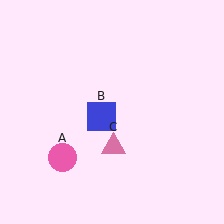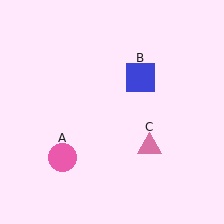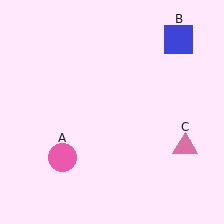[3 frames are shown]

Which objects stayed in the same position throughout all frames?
Pink circle (object A) remained stationary.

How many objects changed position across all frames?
2 objects changed position: blue square (object B), pink triangle (object C).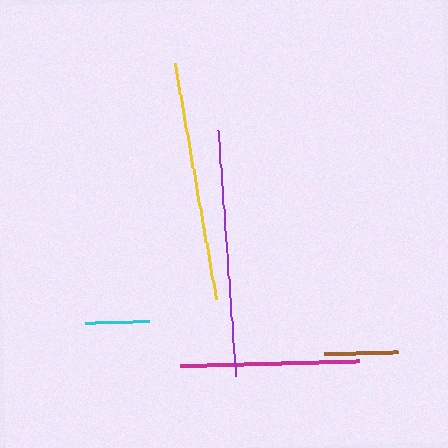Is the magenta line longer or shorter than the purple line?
The purple line is longer than the magenta line.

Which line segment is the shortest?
The cyan line is the shortest at approximately 64 pixels.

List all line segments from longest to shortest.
From longest to shortest: purple, yellow, magenta, brown, cyan.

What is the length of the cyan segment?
The cyan segment is approximately 64 pixels long.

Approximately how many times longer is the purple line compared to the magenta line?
The purple line is approximately 1.4 times the length of the magenta line.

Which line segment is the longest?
The purple line is the longest at approximately 247 pixels.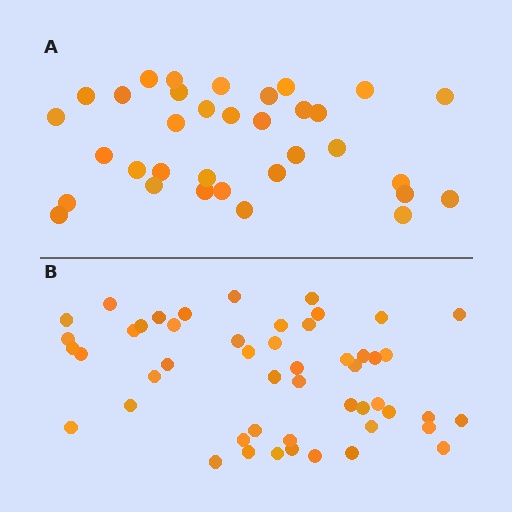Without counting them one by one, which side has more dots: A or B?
Region B (the bottom region) has more dots.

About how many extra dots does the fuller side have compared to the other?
Region B has approximately 15 more dots than region A.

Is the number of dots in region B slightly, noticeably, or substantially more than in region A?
Region B has substantially more. The ratio is roughly 1.5 to 1.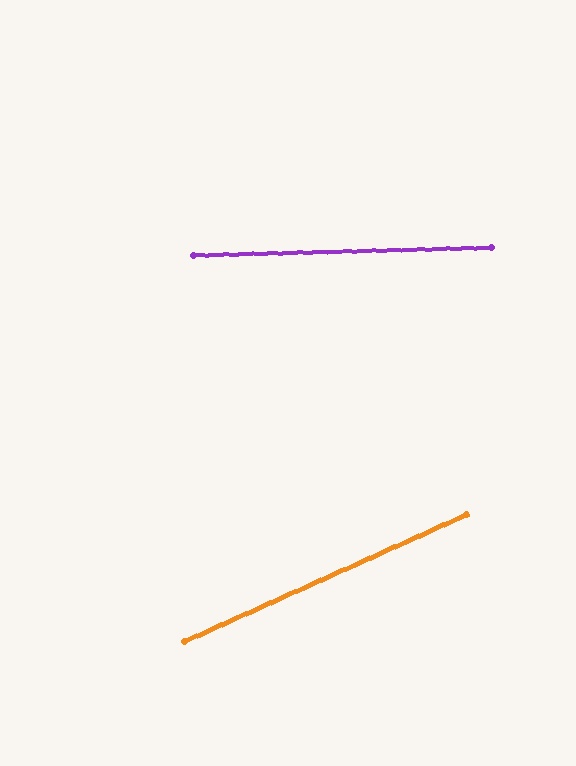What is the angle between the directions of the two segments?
Approximately 23 degrees.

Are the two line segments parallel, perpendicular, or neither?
Neither parallel nor perpendicular — they differ by about 23°.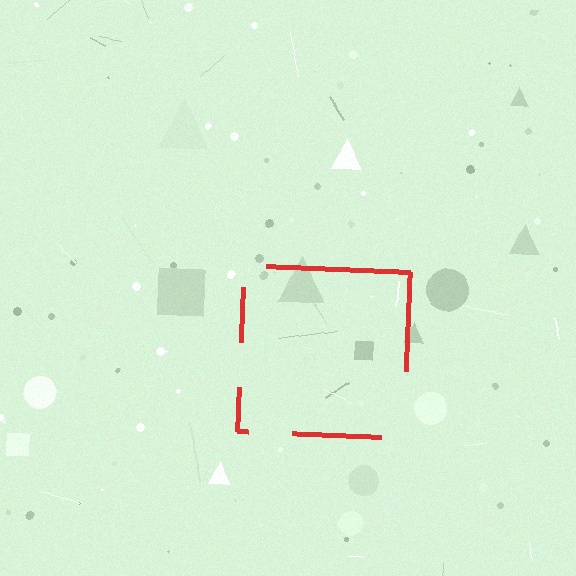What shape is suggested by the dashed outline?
The dashed outline suggests a square.